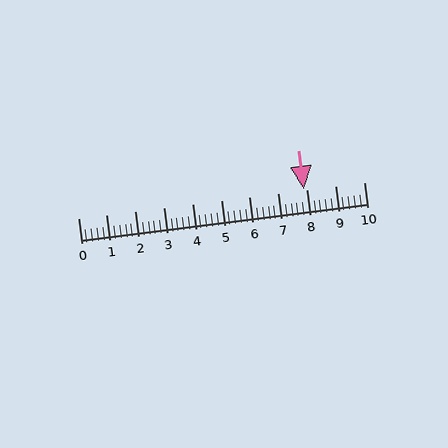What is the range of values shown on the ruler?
The ruler shows values from 0 to 10.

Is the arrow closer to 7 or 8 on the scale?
The arrow is closer to 8.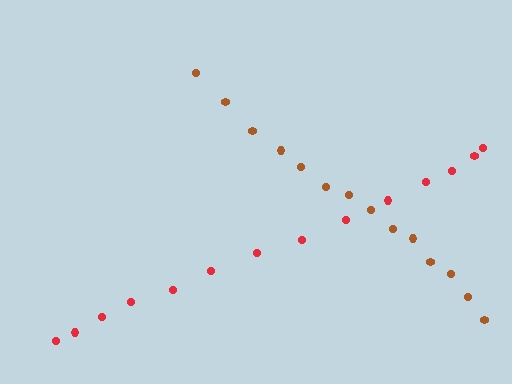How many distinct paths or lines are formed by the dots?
There are 2 distinct paths.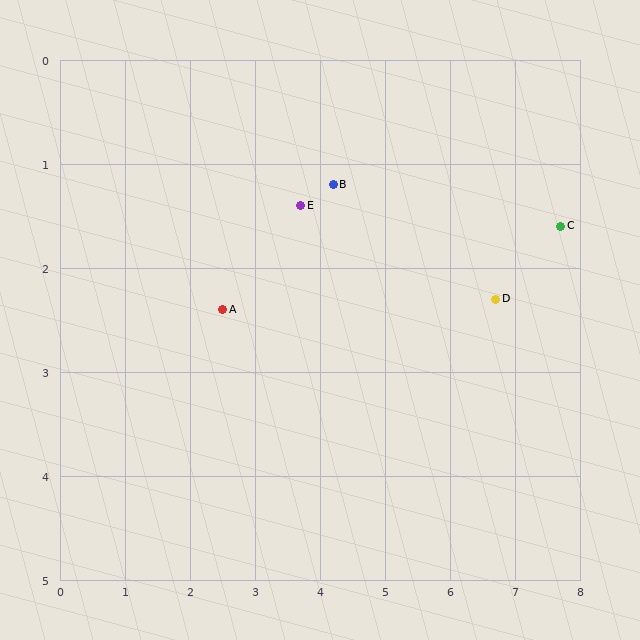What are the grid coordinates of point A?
Point A is at approximately (2.5, 2.4).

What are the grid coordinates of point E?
Point E is at approximately (3.7, 1.4).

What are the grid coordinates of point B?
Point B is at approximately (4.2, 1.2).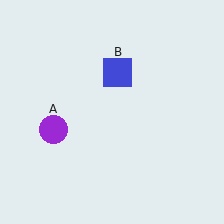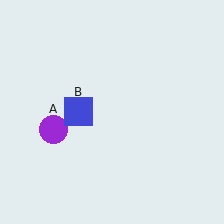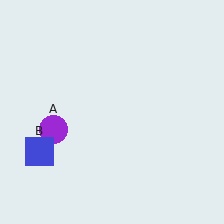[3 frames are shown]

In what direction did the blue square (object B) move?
The blue square (object B) moved down and to the left.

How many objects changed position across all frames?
1 object changed position: blue square (object B).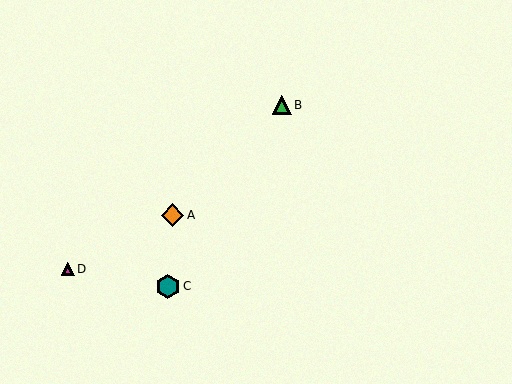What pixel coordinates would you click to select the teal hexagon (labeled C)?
Click at (168, 286) to select the teal hexagon C.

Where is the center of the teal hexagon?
The center of the teal hexagon is at (168, 286).